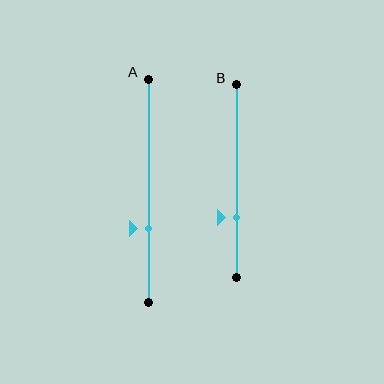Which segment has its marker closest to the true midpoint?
Segment A has its marker closest to the true midpoint.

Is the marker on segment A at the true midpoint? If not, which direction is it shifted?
No, the marker on segment A is shifted downward by about 17% of the segment length.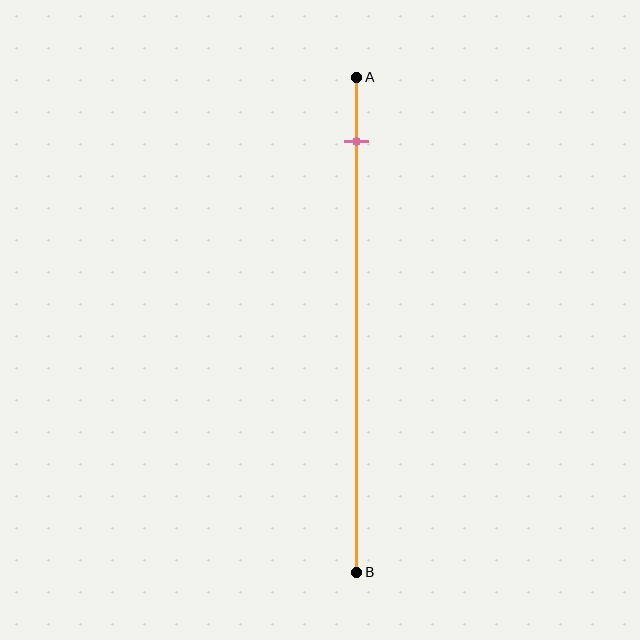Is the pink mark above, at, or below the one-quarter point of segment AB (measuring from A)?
The pink mark is above the one-quarter point of segment AB.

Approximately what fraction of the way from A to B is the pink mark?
The pink mark is approximately 15% of the way from A to B.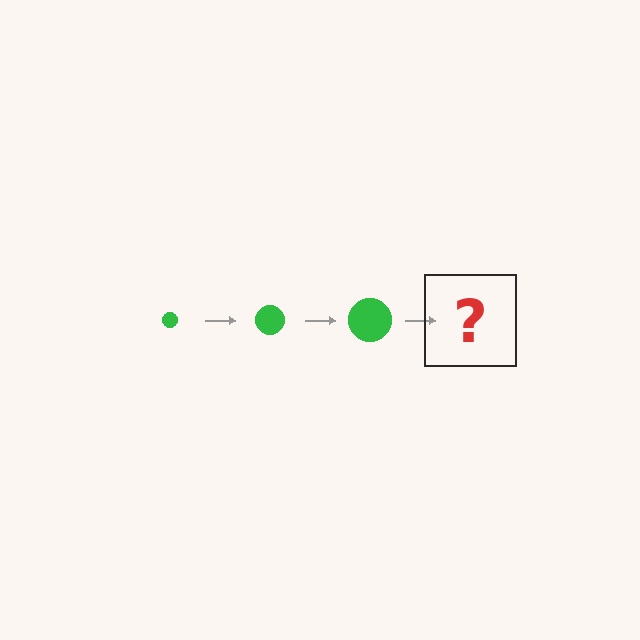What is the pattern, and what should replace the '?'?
The pattern is that the circle gets progressively larger each step. The '?' should be a green circle, larger than the previous one.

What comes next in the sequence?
The next element should be a green circle, larger than the previous one.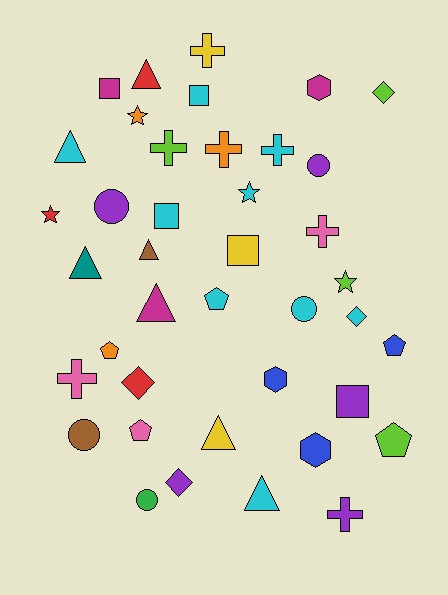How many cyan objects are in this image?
There are 9 cyan objects.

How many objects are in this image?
There are 40 objects.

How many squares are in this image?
There are 5 squares.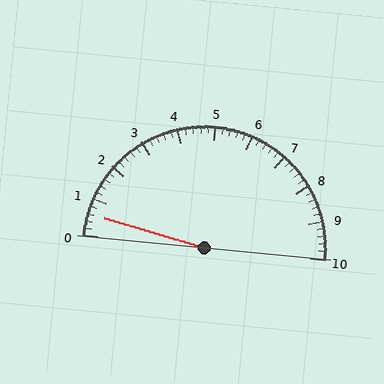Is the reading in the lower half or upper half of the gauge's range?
The reading is in the lower half of the range (0 to 10).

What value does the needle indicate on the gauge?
The needle indicates approximately 0.6.